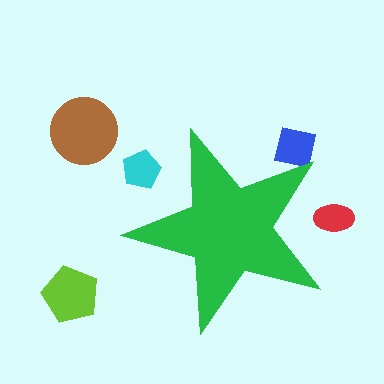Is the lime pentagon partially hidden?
No, the lime pentagon is fully visible.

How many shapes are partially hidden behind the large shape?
3 shapes are partially hidden.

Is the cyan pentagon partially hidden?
Yes, the cyan pentagon is partially hidden behind the green star.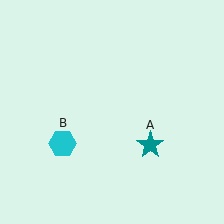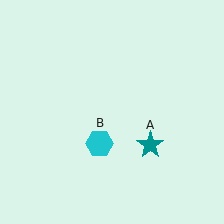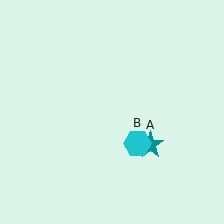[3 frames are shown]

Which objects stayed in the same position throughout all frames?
Teal star (object A) remained stationary.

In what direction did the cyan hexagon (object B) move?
The cyan hexagon (object B) moved right.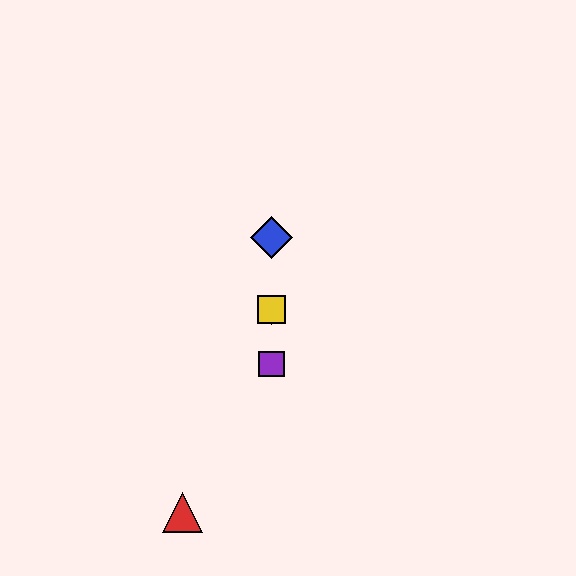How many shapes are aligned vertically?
4 shapes (the blue diamond, the green diamond, the yellow square, the purple square) are aligned vertically.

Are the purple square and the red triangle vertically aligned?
No, the purple square is at x≈272 and the red triangle is at x≈182.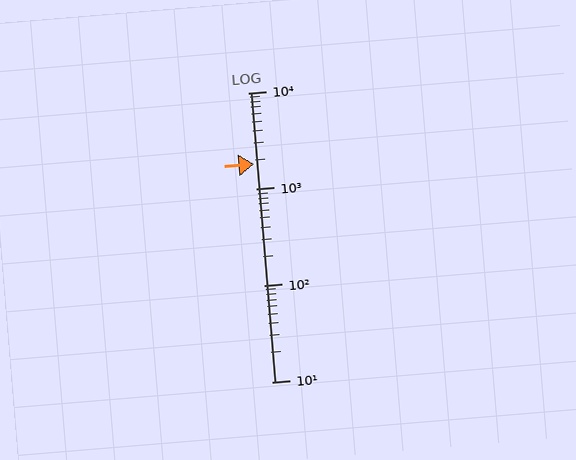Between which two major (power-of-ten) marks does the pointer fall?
The pointer is between 1000 and 10000.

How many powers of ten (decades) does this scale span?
The scale spans 3 decades, from 10 to 10000.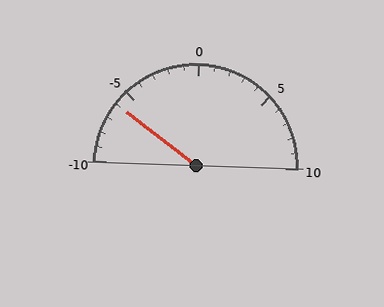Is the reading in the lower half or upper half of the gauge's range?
The reading is in the lower half of the range (-10 to 10).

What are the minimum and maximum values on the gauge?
The gauge ranges from -10 to 10.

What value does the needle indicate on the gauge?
The needle indicates approximately -6.